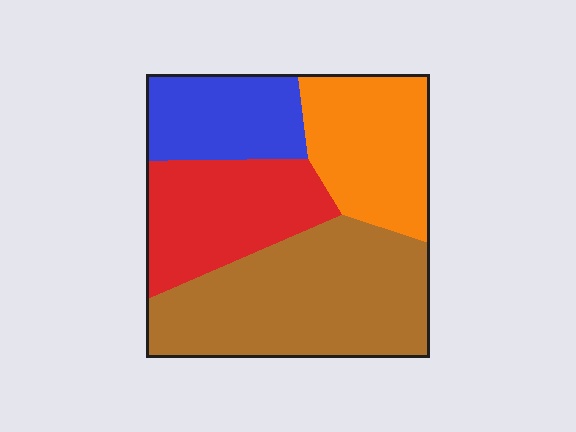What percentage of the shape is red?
Red takes up about one quarter (1/4) of the shape.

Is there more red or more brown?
Brown.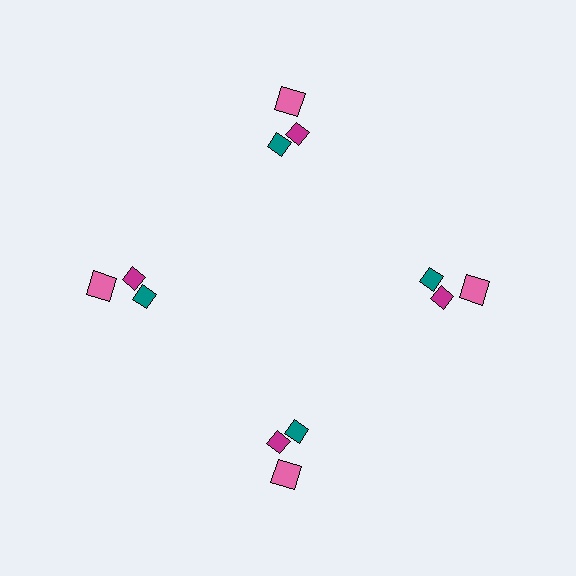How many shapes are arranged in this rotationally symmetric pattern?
There are 12 shapes, arranged in 4 groups of 3.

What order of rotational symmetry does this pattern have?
This pattern has 4-fold rotational symmetry.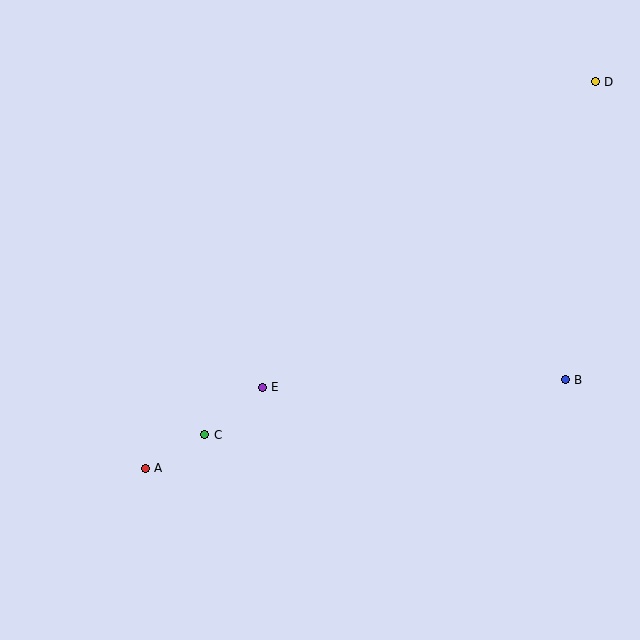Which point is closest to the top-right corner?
Point D is closest to the top-right corner.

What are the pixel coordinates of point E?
Point E is at (262, 387).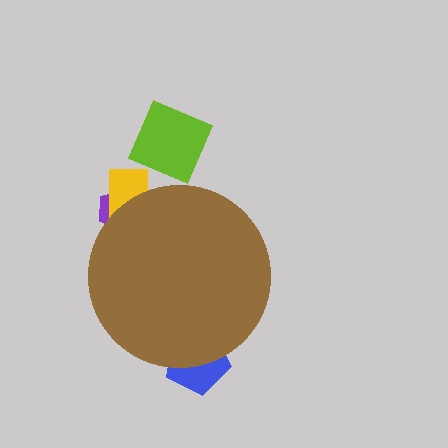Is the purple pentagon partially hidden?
Yes, the purple pentagon is partially hidden behind the brown circle.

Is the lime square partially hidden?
No, the lime square is fully visible.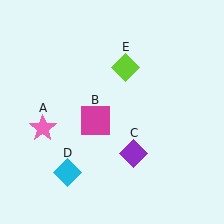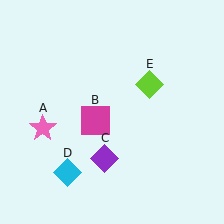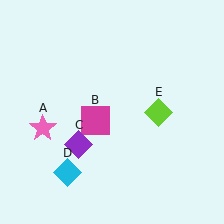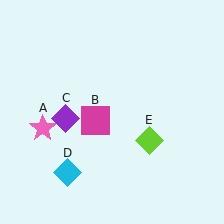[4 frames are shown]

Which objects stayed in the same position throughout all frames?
Pink star (object A) and magenta square (object B) and cyan diamond (object D) remained stationary.